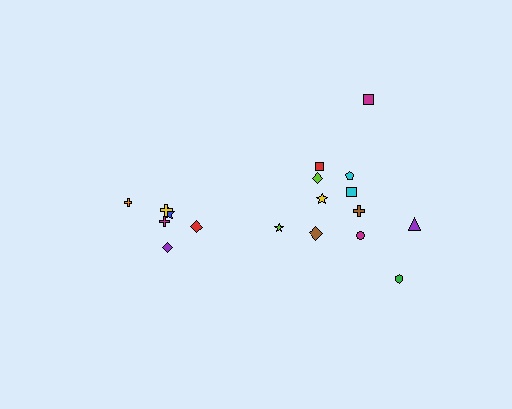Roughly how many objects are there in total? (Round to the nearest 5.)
Roughly 20 objects in total.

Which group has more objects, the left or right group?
The right group.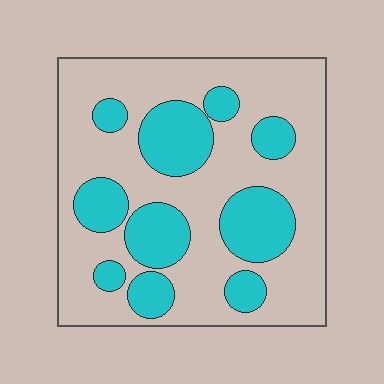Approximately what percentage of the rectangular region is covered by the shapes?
Approximately 30%.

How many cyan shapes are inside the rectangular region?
10.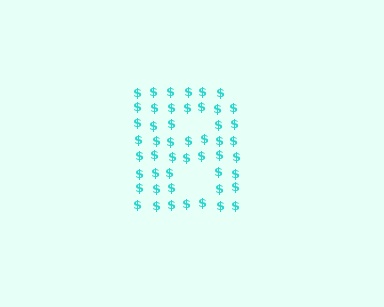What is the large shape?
The large shape is the letter B.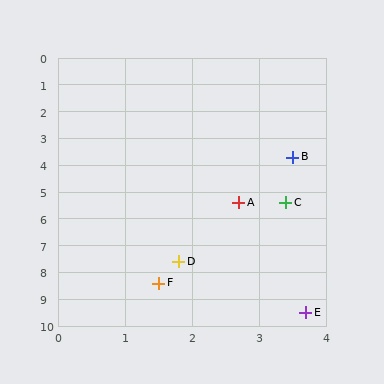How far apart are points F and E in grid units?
Points F and E are about 2.5 grid units apart.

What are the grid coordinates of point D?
Point D is at approximately (1.8, 7.6).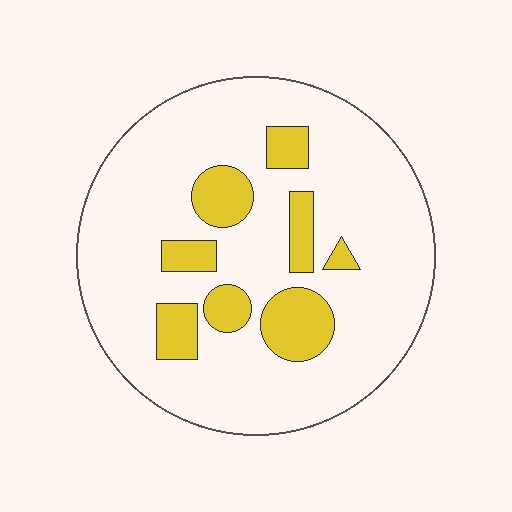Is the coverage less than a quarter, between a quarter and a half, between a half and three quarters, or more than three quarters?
Less than a quarter.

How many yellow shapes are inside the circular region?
8.